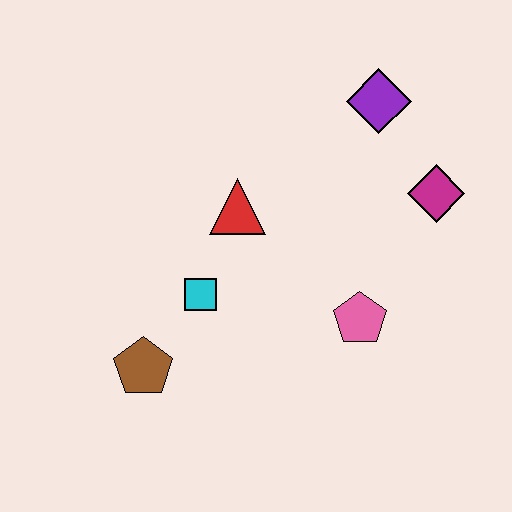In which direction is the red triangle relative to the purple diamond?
The red triangle is to the left of the purple diamond.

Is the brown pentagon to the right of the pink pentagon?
No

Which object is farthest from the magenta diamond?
The brown pentagon is farthest from the magenta diamond.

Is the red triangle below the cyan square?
No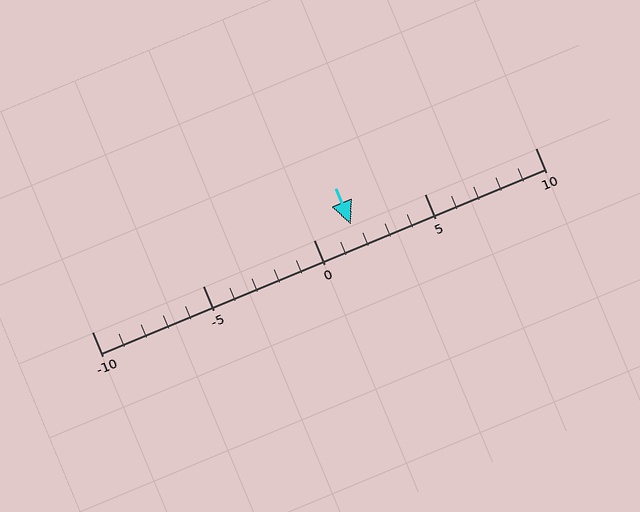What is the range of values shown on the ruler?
The ruler shows values from -10 to 10.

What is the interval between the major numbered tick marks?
The major tick marks are spaced 5 units apart.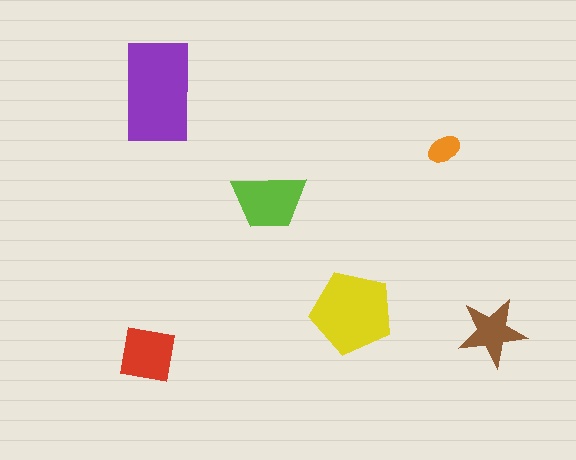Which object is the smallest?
The orange ellipse.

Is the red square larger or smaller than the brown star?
Larger.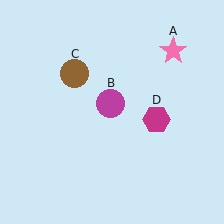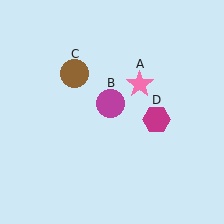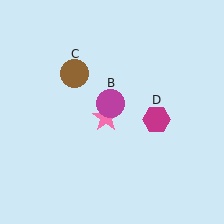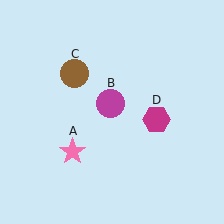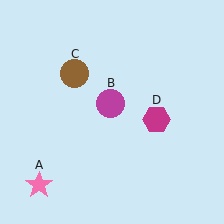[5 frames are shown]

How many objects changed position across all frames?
1 object changed position: pink star (object A).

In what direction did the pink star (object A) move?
The pink star (object A) moved down and to the left.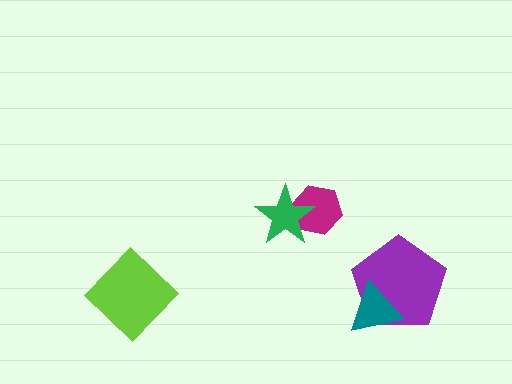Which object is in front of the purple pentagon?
The teal triangle is in front of the purple pentagon.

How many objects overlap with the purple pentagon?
1 object overlaps with the purple pentagon.